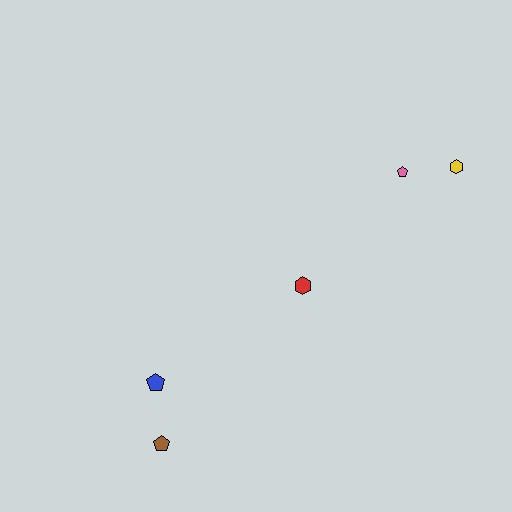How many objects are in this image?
There are 5 objects.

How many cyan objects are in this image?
There are no cyan objects.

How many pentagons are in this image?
There are 3 pentagons.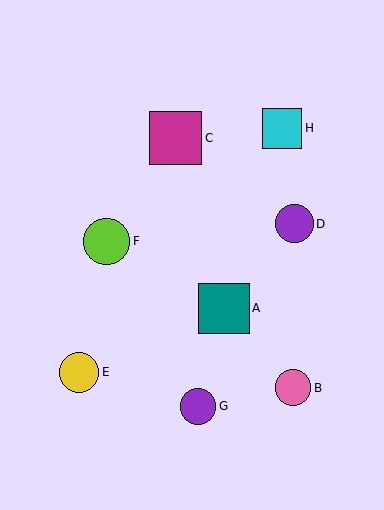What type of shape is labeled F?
Shape F is a lime circle.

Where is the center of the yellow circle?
The center of the yellow circle is at (79, 372).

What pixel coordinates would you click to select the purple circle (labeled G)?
Click at (198, 406) to select the purple circle G.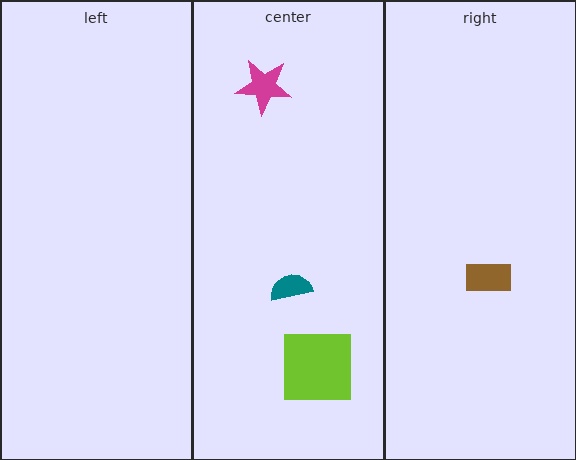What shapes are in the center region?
The lime square, the magenta star, the teal semicircle.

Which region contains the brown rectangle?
The right region.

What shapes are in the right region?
The brown rectangle.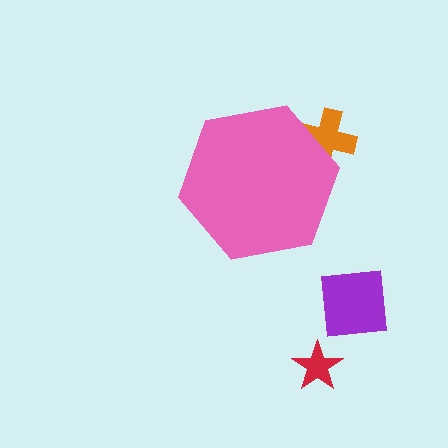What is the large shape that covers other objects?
A pink hexagon.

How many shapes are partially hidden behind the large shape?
1 shape is partially hidden.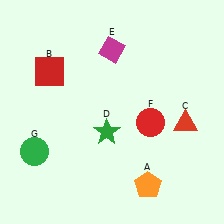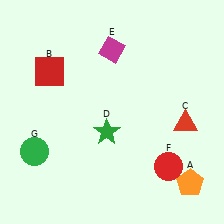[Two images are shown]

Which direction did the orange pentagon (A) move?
The orange pentagon (A) moved right.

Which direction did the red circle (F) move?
The red circle (F) moved down.